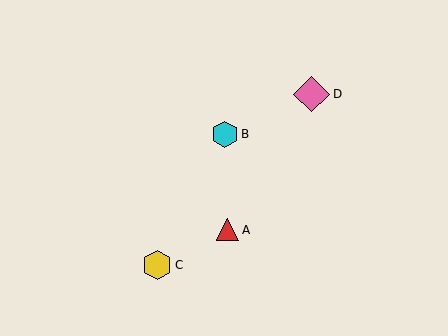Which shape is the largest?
The pink diamond (labeled D) is the largest.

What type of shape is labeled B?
Shape B is a cyan hexagon.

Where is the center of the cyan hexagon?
The center of the cyan hexagon is at (225, 134).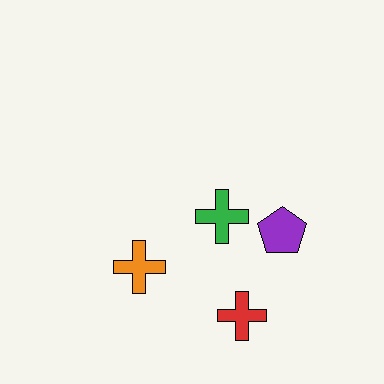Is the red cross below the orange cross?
Yes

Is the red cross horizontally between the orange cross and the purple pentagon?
Yes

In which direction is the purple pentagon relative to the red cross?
The purple pentagon is above the red cross.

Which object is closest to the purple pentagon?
The green cross is closest to the purple pentagon.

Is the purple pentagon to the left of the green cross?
No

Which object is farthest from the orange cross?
The purple pentagon is farthest from the orange cross.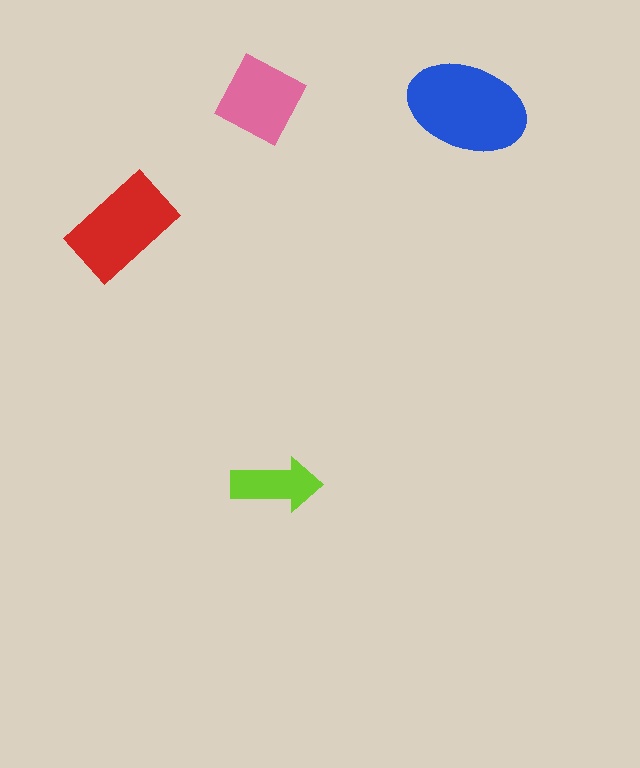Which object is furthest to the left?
The red rectangle is leftmost.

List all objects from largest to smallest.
The blue ellipse, the red rectangle, the pink diamond, the lime arrow.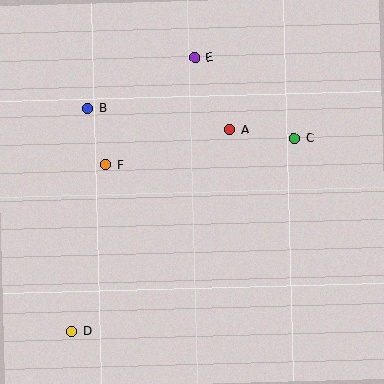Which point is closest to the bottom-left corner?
Point D is closest to the bottom-left corner.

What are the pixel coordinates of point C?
Point C is at (295, 138).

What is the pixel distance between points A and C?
The distance between A and C is 65 pixels.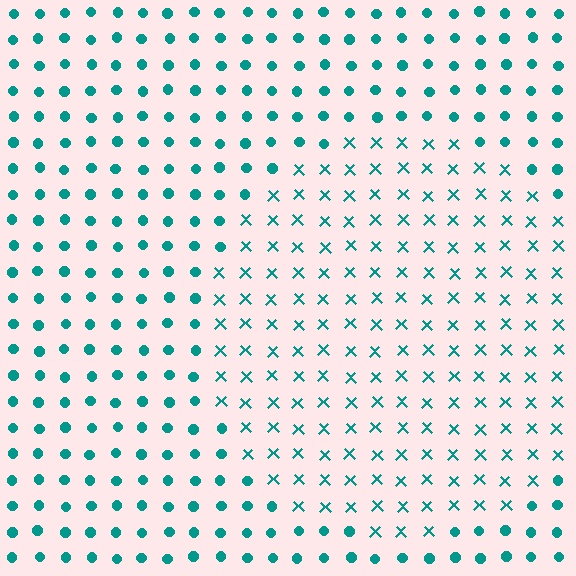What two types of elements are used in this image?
The image uses X marks inside the circle region and circles outside it.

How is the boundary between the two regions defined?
The boundary is defined by a change in element shape: X marks inside vs. circles outside. All elements share the same color and spacing.